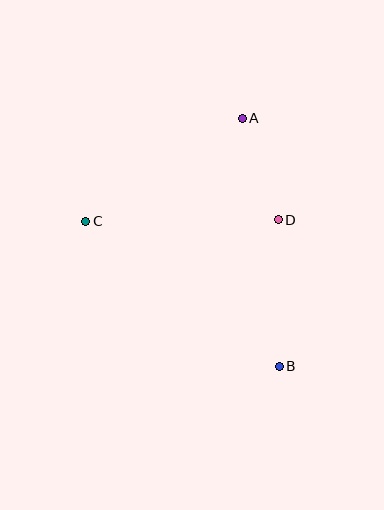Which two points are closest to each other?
Points A and D are closest to each other.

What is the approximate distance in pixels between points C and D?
The distance between C and D is approximately 192 pixels.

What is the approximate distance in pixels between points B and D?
The distance between B and D is approximately 147 pixels.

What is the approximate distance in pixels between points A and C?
The distance between A and C is approximately 187 pixels.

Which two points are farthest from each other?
Points A and B are farthest from each other.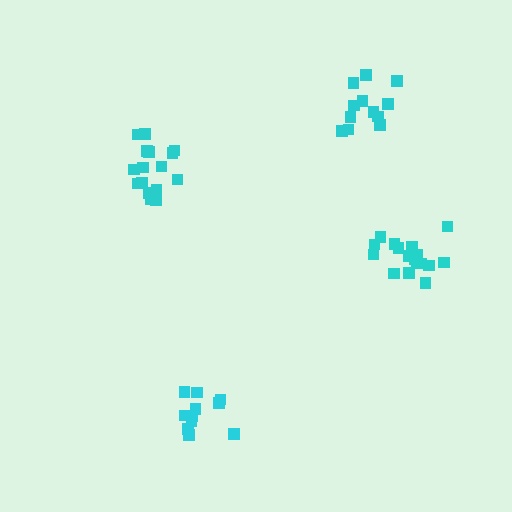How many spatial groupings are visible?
There are 4 spatial groupings.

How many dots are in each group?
Group 1: 17 dots, Group 2: 17 dots, Group 3: 11 dots, Group 4: 12 dots (57 total).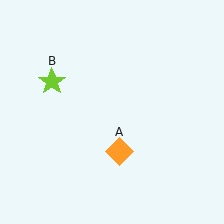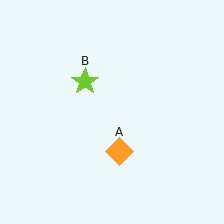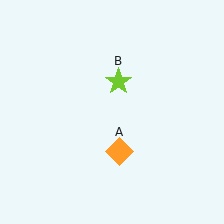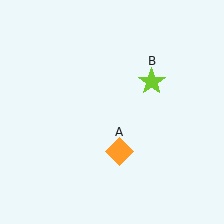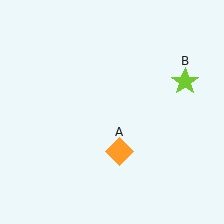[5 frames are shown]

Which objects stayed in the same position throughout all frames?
Orange diamond (object A) remained stationary.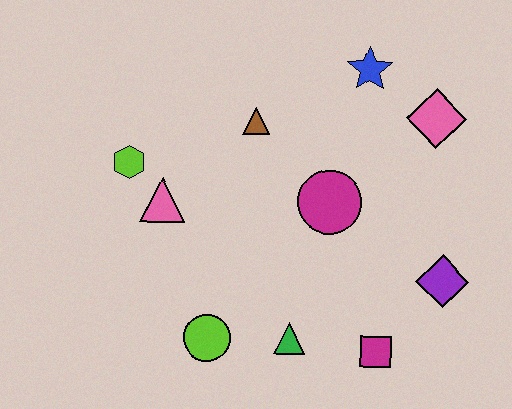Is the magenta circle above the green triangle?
Yes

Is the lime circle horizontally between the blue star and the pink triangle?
Yes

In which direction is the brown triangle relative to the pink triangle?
The brown triangle is to the right of the pink triangle.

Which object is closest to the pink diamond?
The blue star is closest to the pink diamond.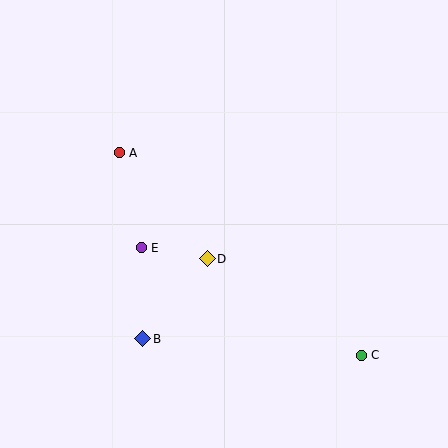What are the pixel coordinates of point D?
Point D is at (207, 259).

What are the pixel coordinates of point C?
Point C is at (361, 355).